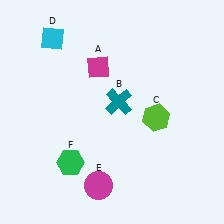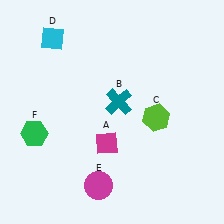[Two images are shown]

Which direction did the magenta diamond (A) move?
The magenta diamond (A) moved down.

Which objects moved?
The objects that moved are: the magenta diamond (A), the green hexagon (F).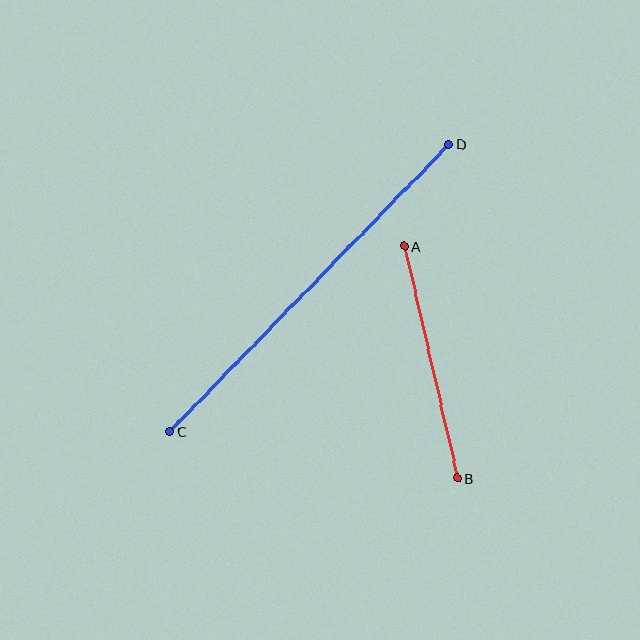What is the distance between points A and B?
The distance is approximately 238 pixels.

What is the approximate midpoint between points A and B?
The midpoint is at approximately (431, 362) pixels.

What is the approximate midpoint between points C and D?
The midpoint is at approximately (309, 288) pixels.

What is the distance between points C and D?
The distance is approximately 401 pixels.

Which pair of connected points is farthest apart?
Points C and D are farthest apart.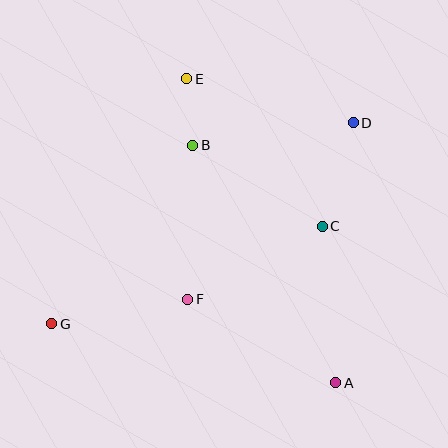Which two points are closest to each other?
Points B and E are closest to each other.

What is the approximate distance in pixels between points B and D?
The distance between B and D is approximately 162 pixels.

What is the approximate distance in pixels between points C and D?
The distance between C and D is approximately 108 pixels.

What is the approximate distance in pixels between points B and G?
The distance between B and G is approximately 228 pixels.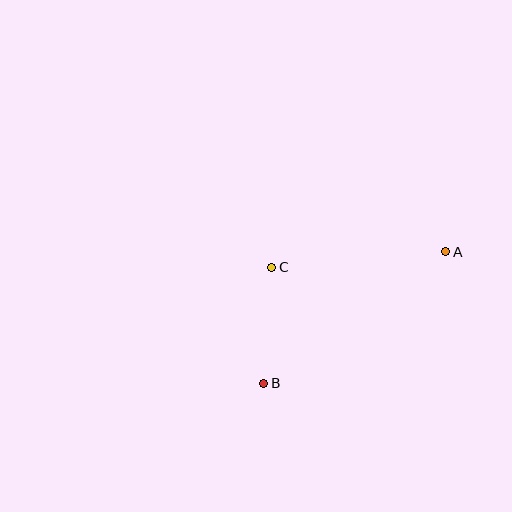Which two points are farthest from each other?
Points A and B are farthest from each other.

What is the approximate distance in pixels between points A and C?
The distance between A and C is approximately 174 pixels.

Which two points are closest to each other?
Points B and C are closest to each other.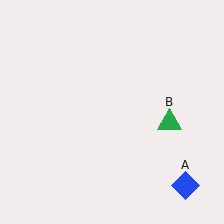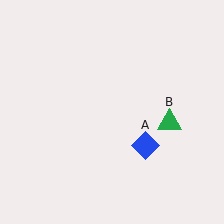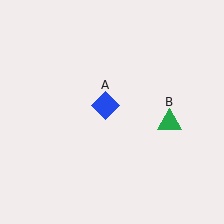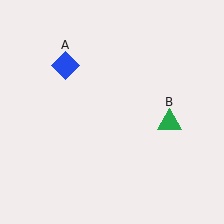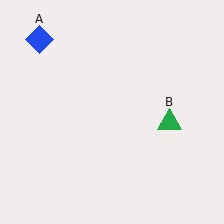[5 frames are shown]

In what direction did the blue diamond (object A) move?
The blue diamond (object A) moved up and to the left.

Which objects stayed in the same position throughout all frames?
Green triangle (object B) remained stationary.